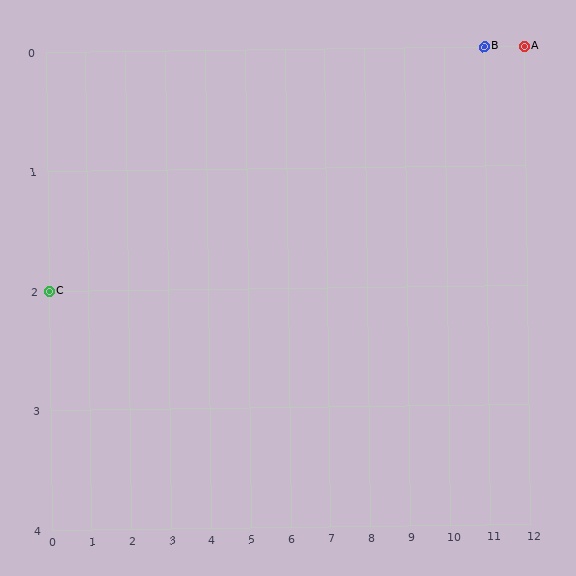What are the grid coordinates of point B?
Point B is at grid coordinates (11, 0).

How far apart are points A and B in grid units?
Points A and B are 1 column apart.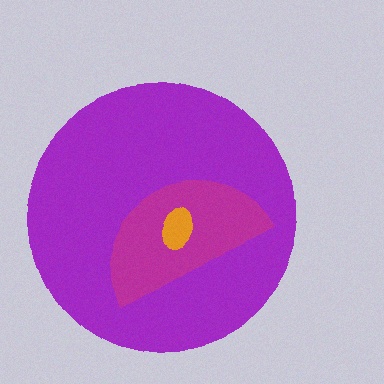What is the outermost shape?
The purple circle.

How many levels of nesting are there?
3.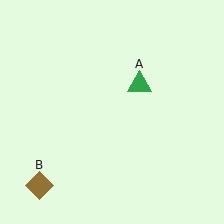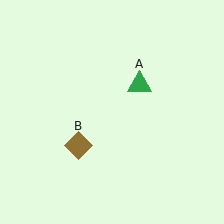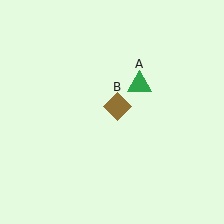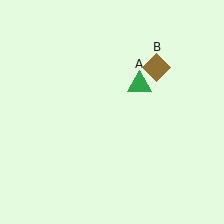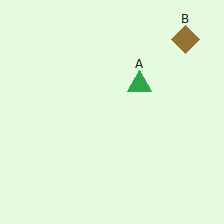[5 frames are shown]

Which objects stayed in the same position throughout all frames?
Green triangle (object A) remained stationary.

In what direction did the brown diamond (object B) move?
The brown diamond (object B) moved up and to the right.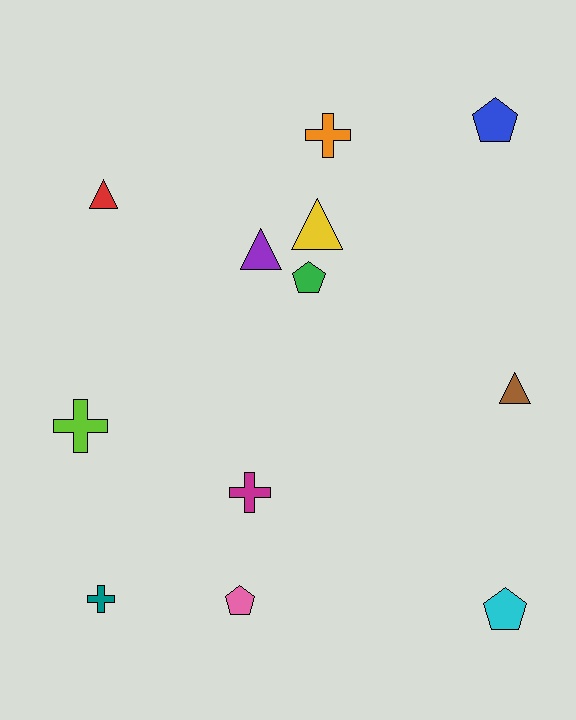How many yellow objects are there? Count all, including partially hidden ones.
There is 1 yellow object.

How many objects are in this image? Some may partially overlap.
There are 12 objects.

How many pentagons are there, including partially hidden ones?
There are 4 pentagons.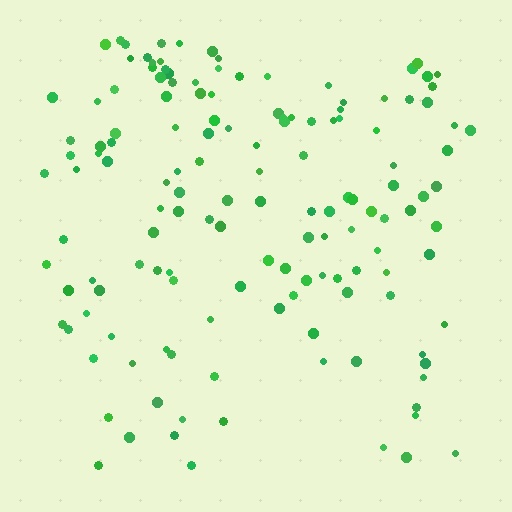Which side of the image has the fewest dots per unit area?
The bottom.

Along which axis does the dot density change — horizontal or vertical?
Vertical.